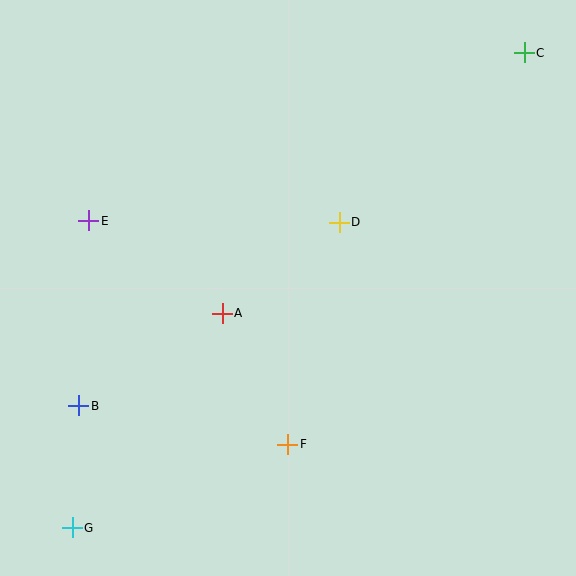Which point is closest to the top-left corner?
Point E is closest to the top-left corner.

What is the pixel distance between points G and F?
The distance between G and F is 231 pixels.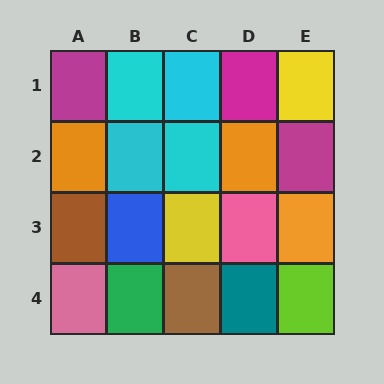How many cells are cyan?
4 cells are cyan.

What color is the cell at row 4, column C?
Brown.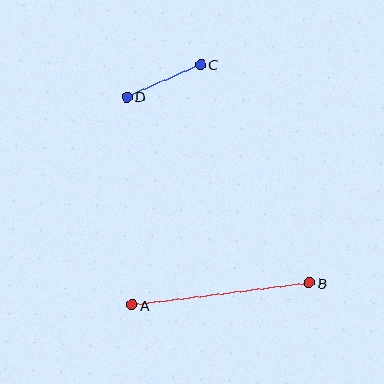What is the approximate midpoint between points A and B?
The midpoint is at approximately (220, 294) pixels.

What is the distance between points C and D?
The distance is approximately 80 pixels.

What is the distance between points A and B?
The distance is approximately 179 pixels.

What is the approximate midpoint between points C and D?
The midpoint is at approximately (164, 81) pixels.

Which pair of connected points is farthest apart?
Points A and B are farthest apart.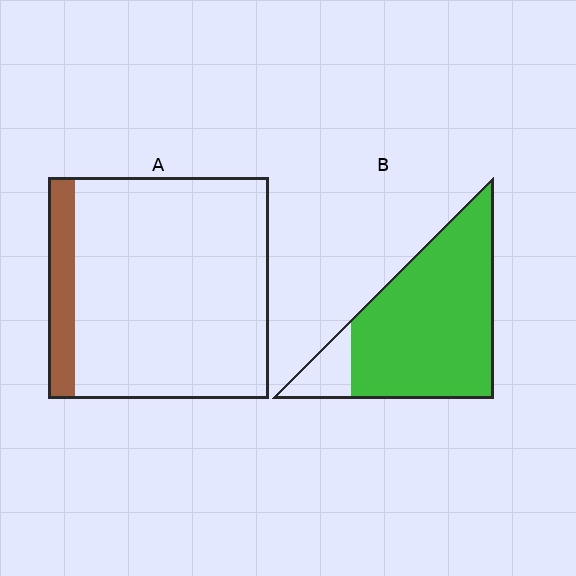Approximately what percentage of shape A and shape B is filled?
A is approximately 10% and B is approximately 85%.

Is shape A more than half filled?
No.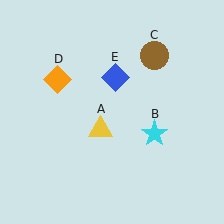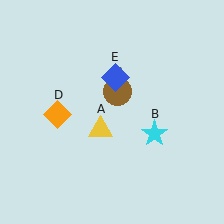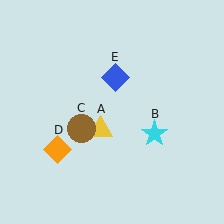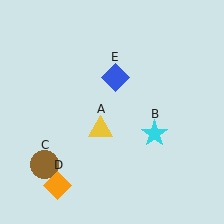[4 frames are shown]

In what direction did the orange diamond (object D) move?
The orange diamond (object D) moved down.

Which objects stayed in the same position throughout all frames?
Yellow triangle (object A) and cyan star (object B) and blue diamond (object E) remained stationary.